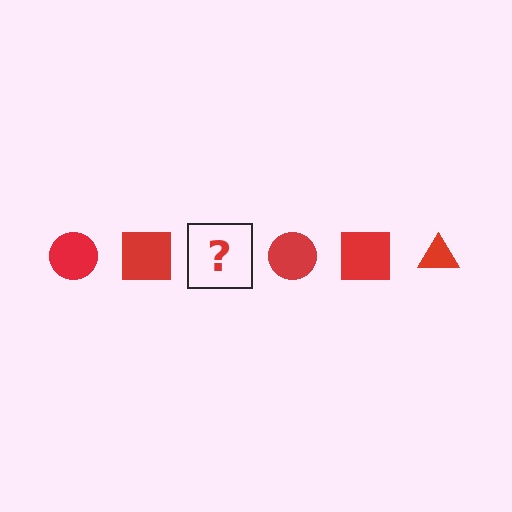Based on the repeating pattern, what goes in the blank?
The blank should be a red triangle.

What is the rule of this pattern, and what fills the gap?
The rule is that the pattern cycles through circle, square, triangle shapes in red. The gap should be filled with a red triangle.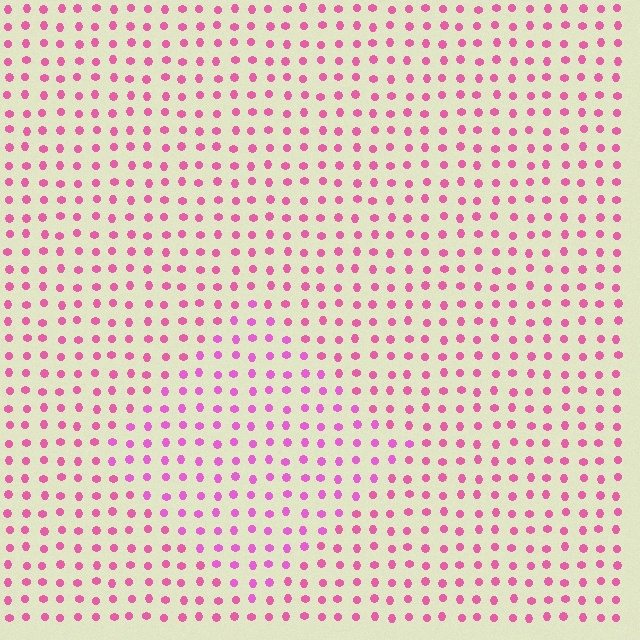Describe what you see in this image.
The image is filled with small pink elements in a uniform arrangement. A diamond-shaped region is visible where the elements are tinted to a slightly different hue, forming a subtle color boundary.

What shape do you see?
I see a diamond.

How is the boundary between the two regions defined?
The boundary is defined purely by a slight shift in hue (about 20 degrees). Spacing, size, and orientation are identical on both sides.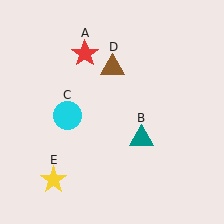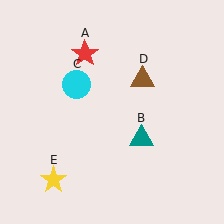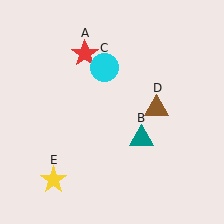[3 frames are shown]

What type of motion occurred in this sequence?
The cyan circle (object C), brown triangle (object D) rotated clockwise around the center of the scene.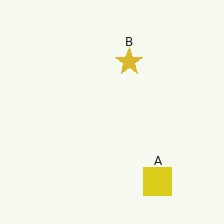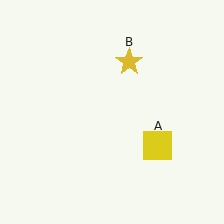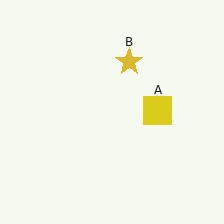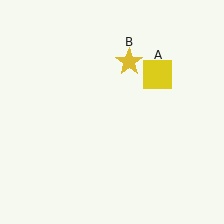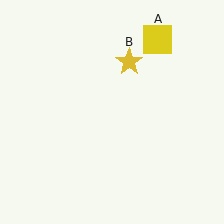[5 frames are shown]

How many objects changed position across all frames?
1 object changed position: yellow square (object A).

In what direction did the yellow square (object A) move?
The yellow square (object A) moved up.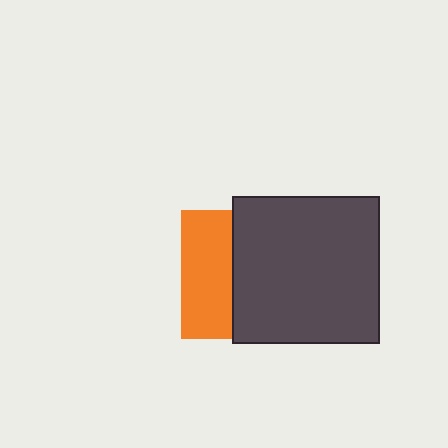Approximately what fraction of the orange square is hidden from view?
Roughly 62% of the orange square is hidden behind the dark gray square.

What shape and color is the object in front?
The object in front is a dark gray square.